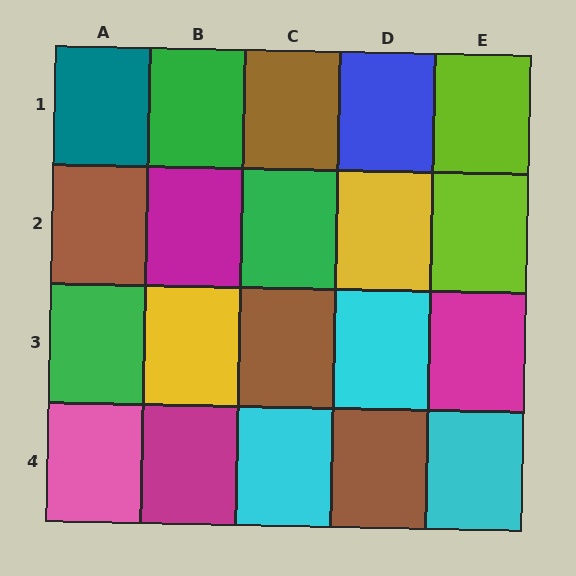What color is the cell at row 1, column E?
Lime.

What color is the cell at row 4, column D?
Brown.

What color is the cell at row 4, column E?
Cyan.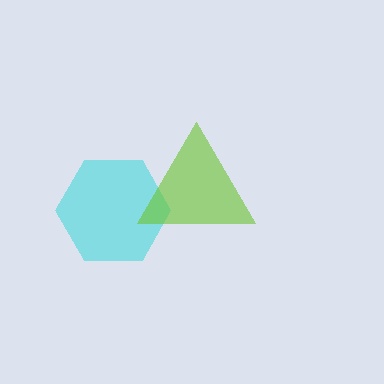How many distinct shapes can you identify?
There are 2 distinct shapes: a cyan hexagon, a lime triangle.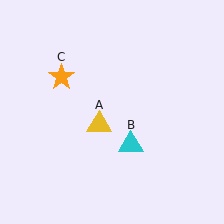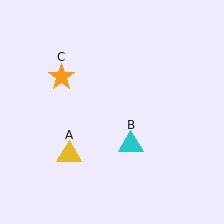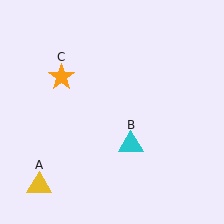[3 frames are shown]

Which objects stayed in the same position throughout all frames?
Cyan triangle (object B) and orange star (object C) remained stationary.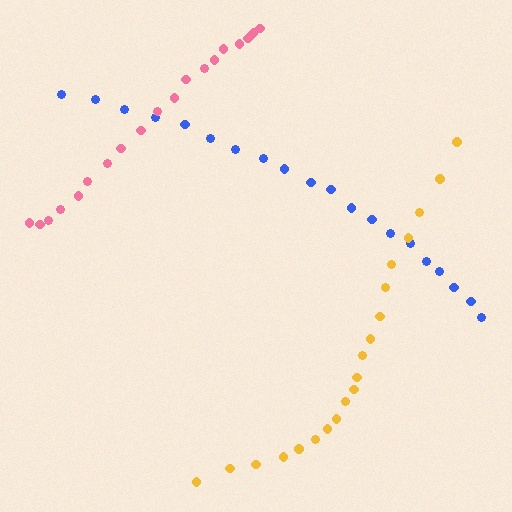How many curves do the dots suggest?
There are 3 distinct paths.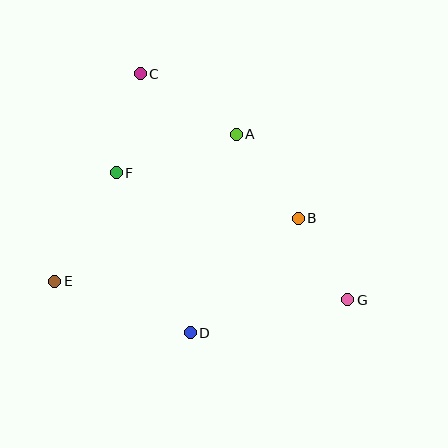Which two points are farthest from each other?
Points C and G are farthest from each other.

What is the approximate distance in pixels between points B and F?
The distance between B and F is approximately 188 pixels.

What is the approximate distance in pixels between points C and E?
The distance between C and E is approximately 224 pixels.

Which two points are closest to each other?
Points B and G are closest to each other.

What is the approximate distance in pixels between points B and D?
The distance between B and D is approximately 157 pixels.